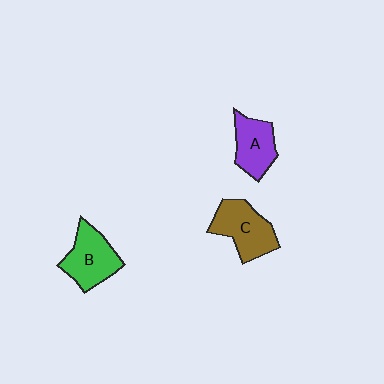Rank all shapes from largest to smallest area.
From largest to smallest: C (brown), B (green), A (purple).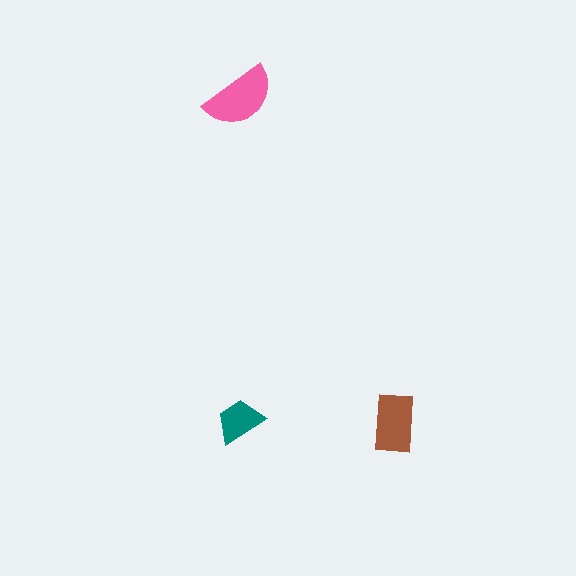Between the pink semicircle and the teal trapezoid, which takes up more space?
The pink semicircle.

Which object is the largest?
The pink semicircle.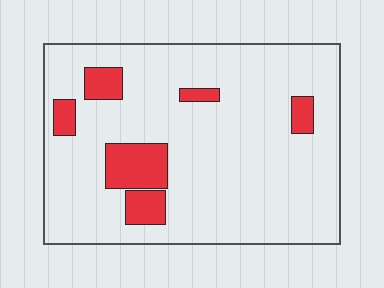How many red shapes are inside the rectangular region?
6.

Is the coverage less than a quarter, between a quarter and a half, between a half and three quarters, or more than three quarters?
Less than a quarter.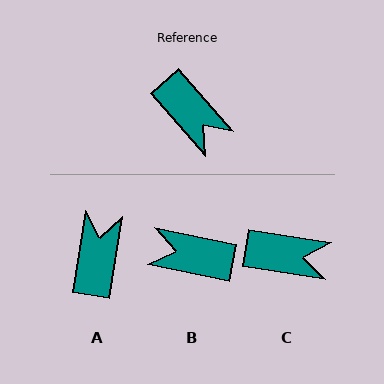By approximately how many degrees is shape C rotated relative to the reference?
Approximately 39 degrees counter-clockwise.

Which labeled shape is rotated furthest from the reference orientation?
B, about 143 degrees away.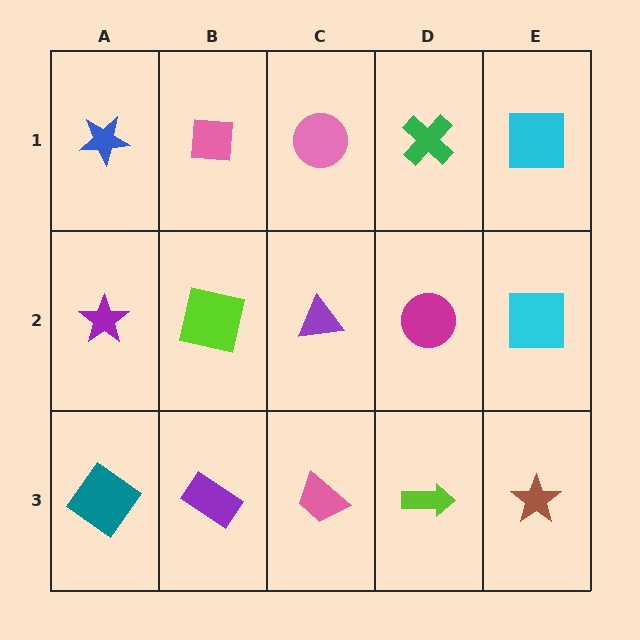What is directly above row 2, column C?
A pink circle.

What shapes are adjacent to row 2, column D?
A green cross (row 1, column D), a lime arrow (row 3, column D), a purple triangle (row 2, column C), a cyan square (row 2, column E).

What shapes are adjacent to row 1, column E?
A cyan square (row 2, column E), a green cross (row 1, column D).